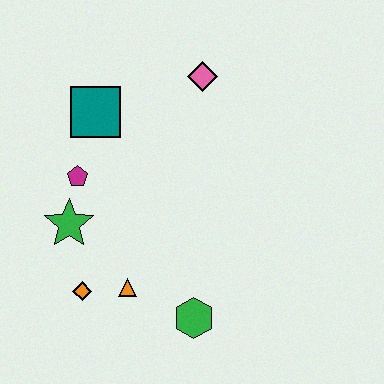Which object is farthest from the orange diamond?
The pink diamond is farthest from the orange diamond.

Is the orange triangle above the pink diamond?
No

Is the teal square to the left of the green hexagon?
Yes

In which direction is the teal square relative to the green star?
The teal square is above the green star.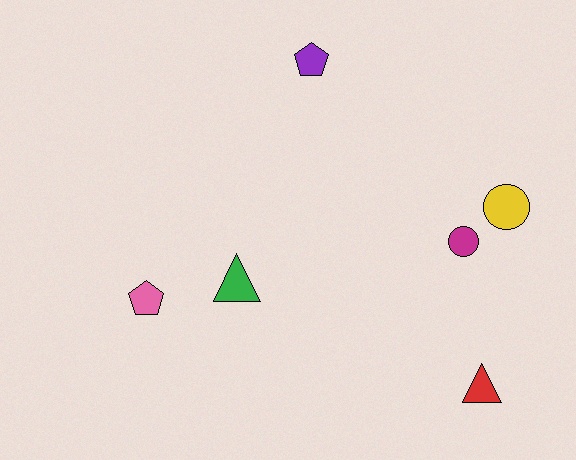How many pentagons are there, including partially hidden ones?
There are 2 pentagons.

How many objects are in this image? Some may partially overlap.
There are 6 objects.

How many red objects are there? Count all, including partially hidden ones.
There is 1 red object.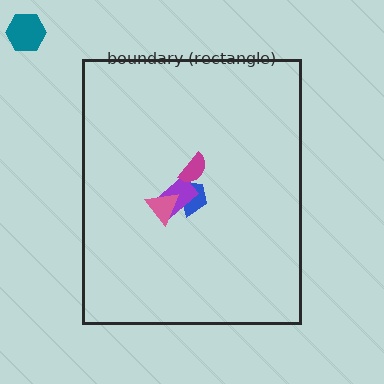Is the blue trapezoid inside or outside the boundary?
Inside.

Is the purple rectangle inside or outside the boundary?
Inside.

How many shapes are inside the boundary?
4 inside, 1 outside.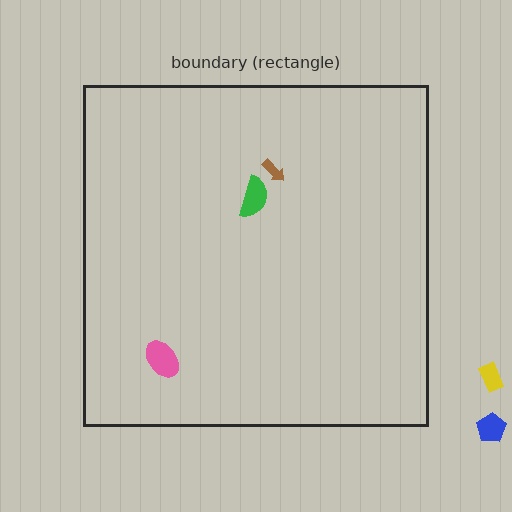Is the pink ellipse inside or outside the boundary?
Inside.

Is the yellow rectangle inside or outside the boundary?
Outside.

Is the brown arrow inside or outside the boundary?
Inside.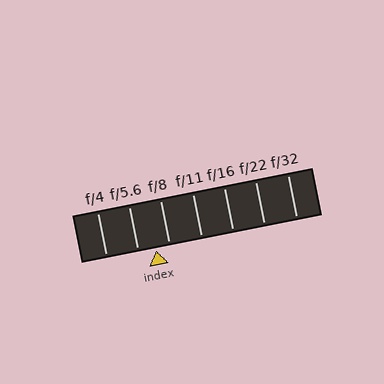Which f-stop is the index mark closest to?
The index mark is closest to f/8.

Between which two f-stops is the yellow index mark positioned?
The index mark is between f/5.6 and f/8.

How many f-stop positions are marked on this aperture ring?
There are 7 f-stop positions marked.